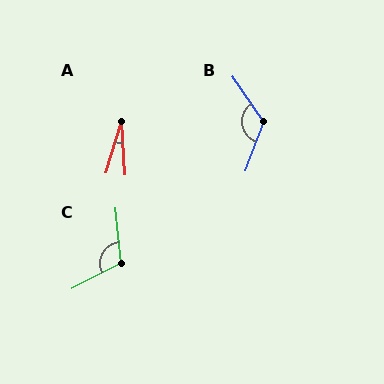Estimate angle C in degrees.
Approximately 111 degrees.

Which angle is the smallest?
A, at approximately 20 degrees.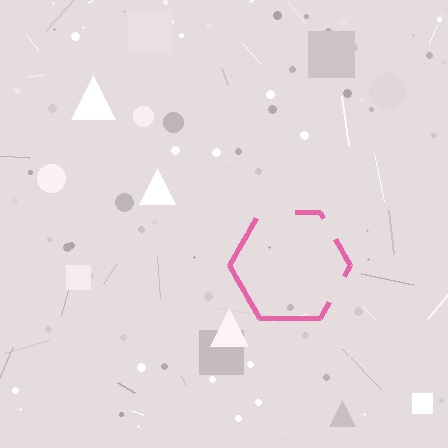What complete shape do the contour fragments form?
The contour fragments form a hexagon.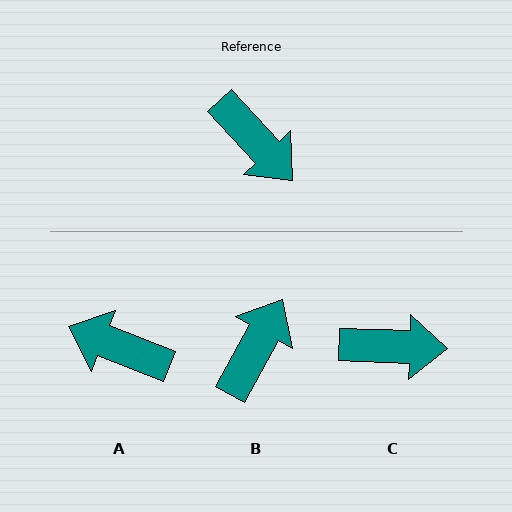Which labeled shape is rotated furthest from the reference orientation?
A, about 154 degrees away.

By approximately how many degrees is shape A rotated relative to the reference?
Approximately 154 degrees clockwise.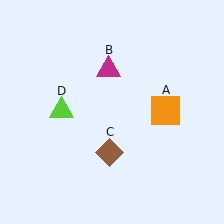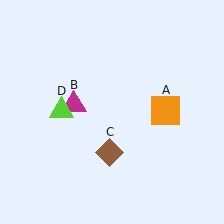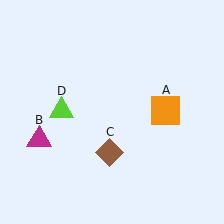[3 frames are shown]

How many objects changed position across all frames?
1 object changed position: magenta triangle (object B).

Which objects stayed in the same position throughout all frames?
Orange square (object A) and brown diamond (object C) and lime triangle (object D) remained stationary.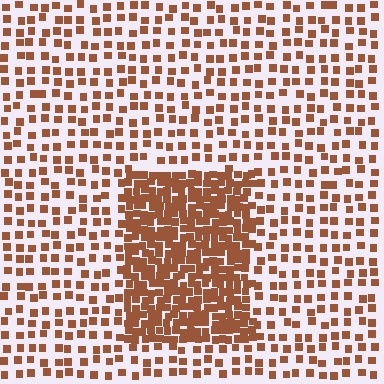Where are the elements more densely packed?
The elements are more densely packed inside the rectangle boundary.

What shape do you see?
I see a rectangle.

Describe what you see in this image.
The image contains small brown elements arranged at two different densities. A rectangle-shaped region is visible where the elements are more densely packed than the surrounding area.